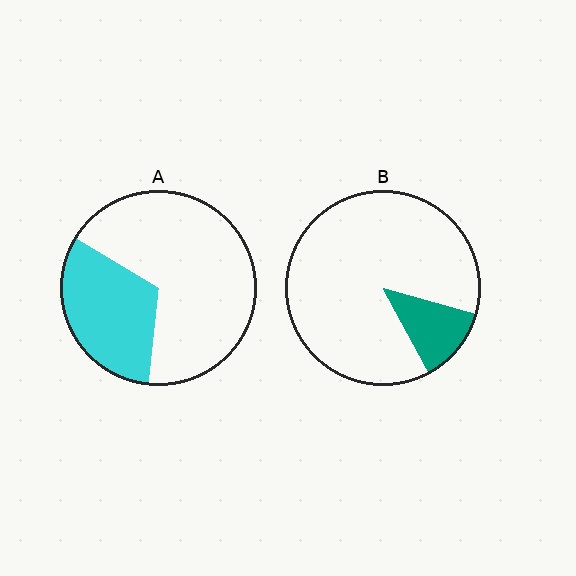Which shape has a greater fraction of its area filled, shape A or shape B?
Shape A.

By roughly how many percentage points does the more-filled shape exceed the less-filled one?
By roughly 20 percentage points (A over B).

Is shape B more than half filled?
No.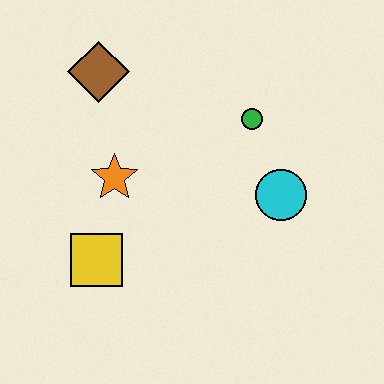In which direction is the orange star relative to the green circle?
The orange star is to the left of the green circle.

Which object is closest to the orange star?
The yellow square is closest to the orange star.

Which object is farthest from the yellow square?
The green circle is farthest from the yellow square.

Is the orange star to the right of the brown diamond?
Yes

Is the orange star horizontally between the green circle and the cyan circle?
No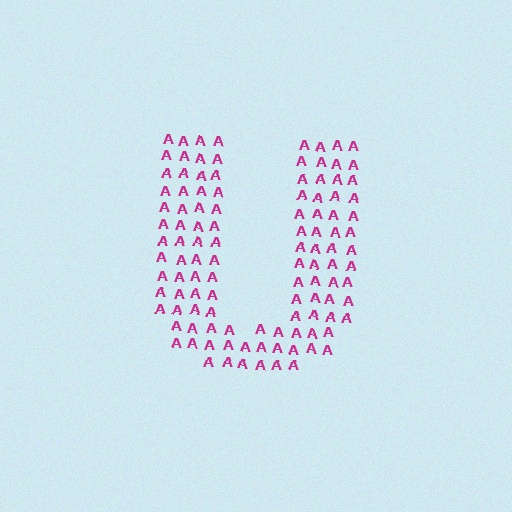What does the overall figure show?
The overall figure shows the letter U.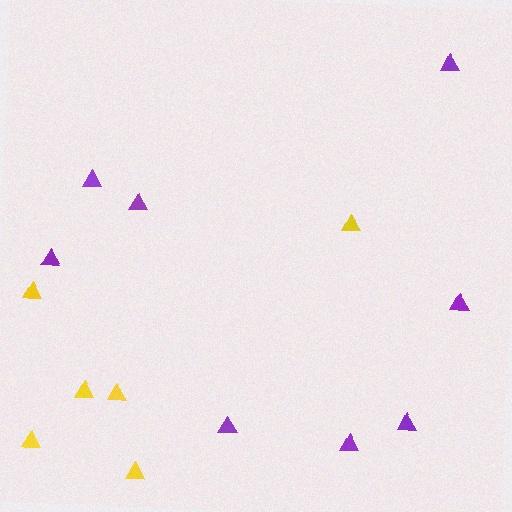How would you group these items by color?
There are 2 groups: one group of purple triangles (8) and one group of yellow triangles (6).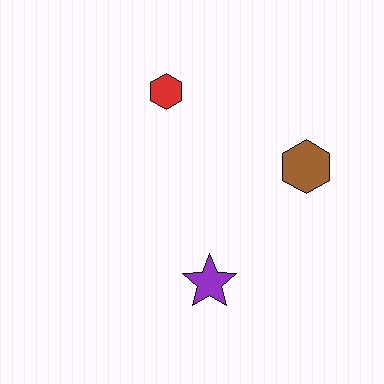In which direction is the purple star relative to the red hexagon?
The purple star is below the red hexagon.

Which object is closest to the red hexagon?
The brown hexagon is closest to the red hexagon.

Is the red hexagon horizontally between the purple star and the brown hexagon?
No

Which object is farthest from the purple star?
The red hexagon is farthest from the purple star.